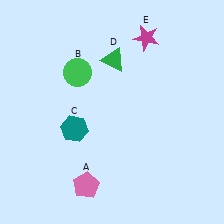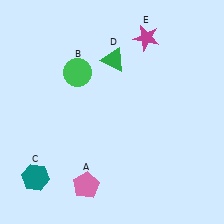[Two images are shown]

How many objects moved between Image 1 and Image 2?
1 object moved between the two images.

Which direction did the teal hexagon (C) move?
The teal hexagon (C) moved down.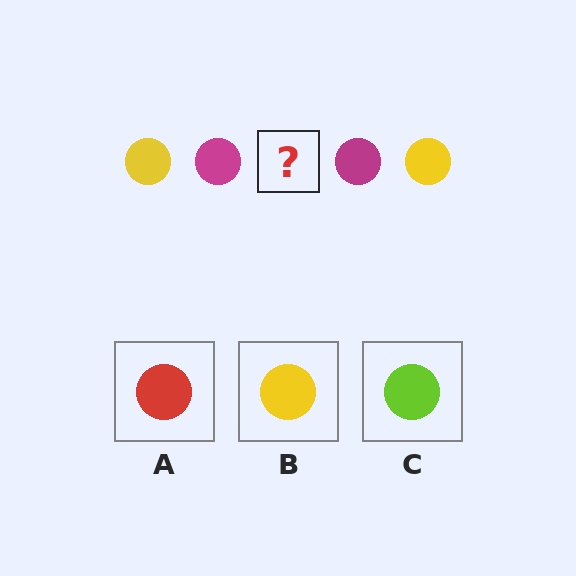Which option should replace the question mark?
Option B.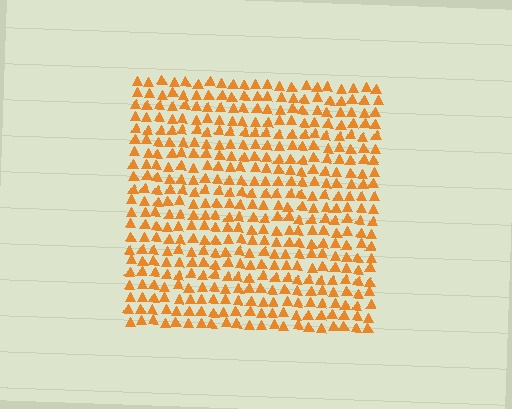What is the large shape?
The large shape is a square.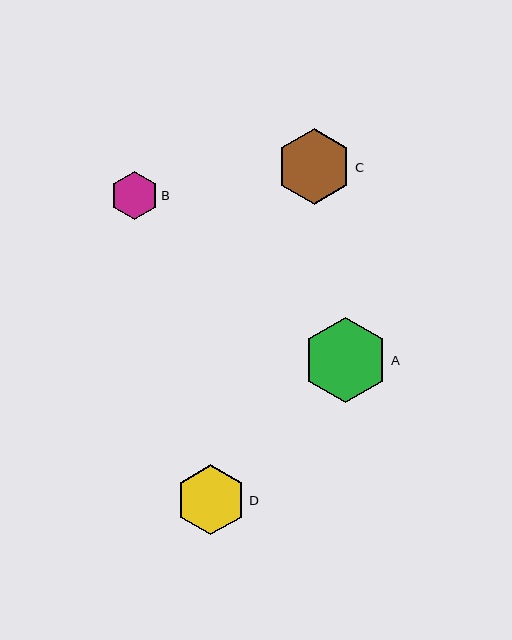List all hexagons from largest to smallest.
From largest to smallest: A, C, D, B.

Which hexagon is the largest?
Hexagon A is the largest with a size of approximately 86 pixels.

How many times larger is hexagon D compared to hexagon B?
Hexagon D is approximately 1.4 times the size of hexagon B.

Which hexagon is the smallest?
Hexagon B is the smallest with a size of approximately 48 pixels.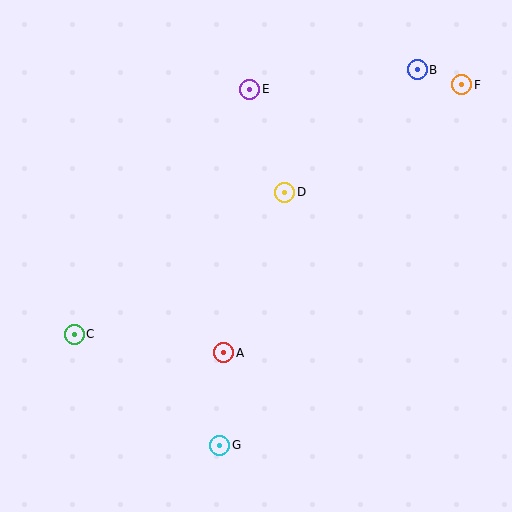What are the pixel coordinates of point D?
Point D is at (285, 192).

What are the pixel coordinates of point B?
Point B is at (417, 70).